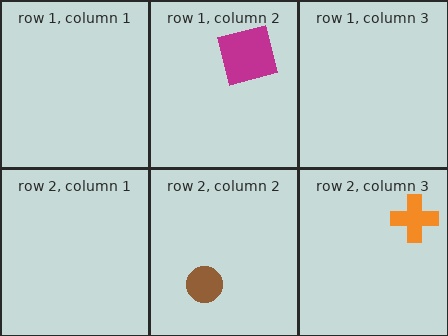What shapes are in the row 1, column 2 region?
The magenta square.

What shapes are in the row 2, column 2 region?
The brown circle.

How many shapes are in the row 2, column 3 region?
1.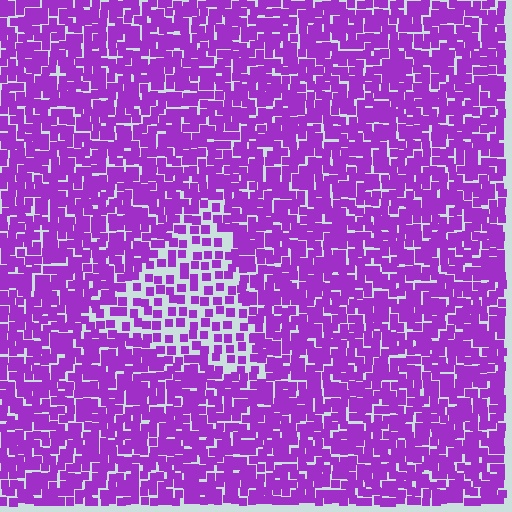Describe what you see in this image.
The image contains small purple elements arranged at two different densities. A triangle-shaped region is visible where the elements are less densely packed than the surrounding area.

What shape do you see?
I see a triangle.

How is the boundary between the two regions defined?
The boundary is defined by a change in element density (approximately 2.0x ratio). All elements are the same color, size, and shape.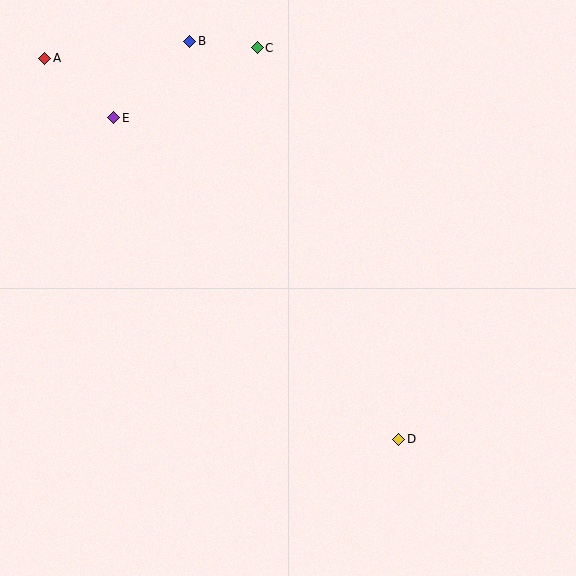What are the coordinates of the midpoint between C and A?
The midpoint between C and A is at (151, 53).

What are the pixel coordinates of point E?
Point E is at (114, 118).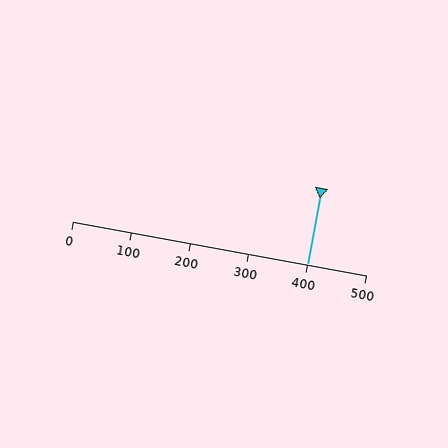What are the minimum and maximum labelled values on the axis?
The axis runs from 0 to 500.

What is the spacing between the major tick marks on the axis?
The major ticks are spaced 100 apart.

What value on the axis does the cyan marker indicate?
The marker indicates approximately 400.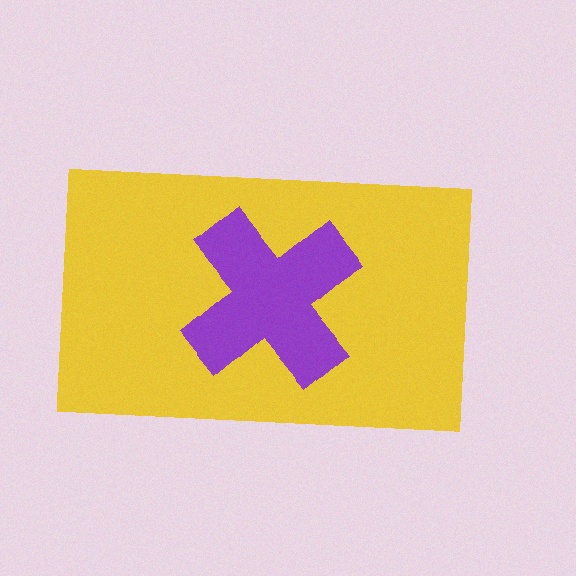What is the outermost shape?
The yellow rectangle.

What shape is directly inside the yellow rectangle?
The purple cross.